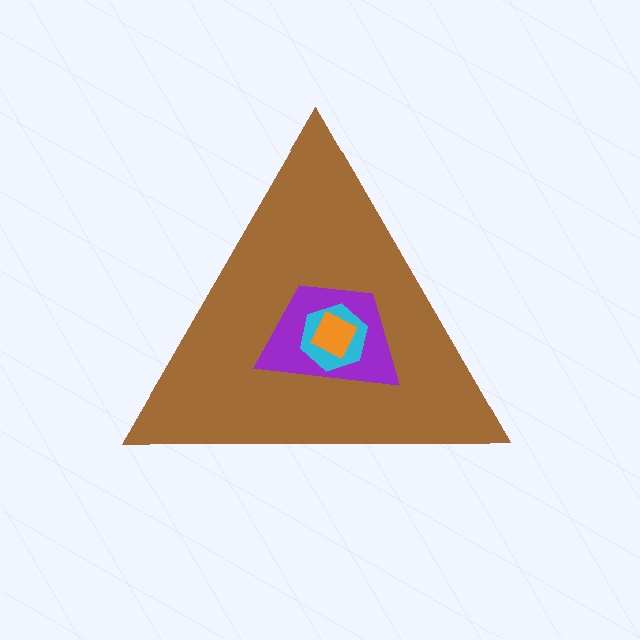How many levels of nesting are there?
4.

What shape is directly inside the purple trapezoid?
The cyan hexagon.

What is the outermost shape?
The brown triangle.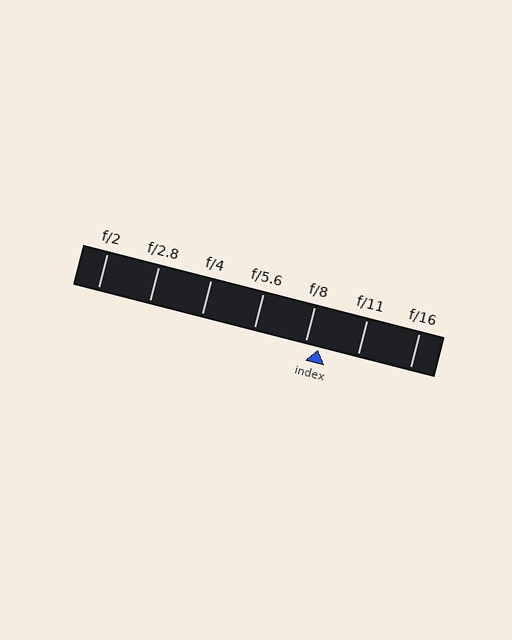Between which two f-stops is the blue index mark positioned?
The index mark is between f/8 and f/11.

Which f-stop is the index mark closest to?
The index mark is closest to f/8.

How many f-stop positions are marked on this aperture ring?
There are 7 f-stop positions marked.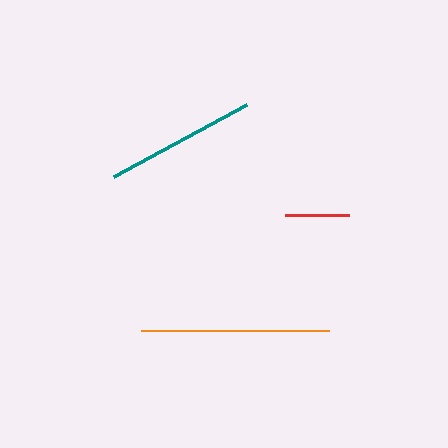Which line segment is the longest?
The orange line is the longest at approximately 188 pixels.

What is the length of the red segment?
The red segment is approximately 64 pixels long.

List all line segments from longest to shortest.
From longest to shortest: orange, teal, red.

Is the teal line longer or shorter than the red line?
The teal line is longer than the red line.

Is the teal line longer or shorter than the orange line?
The orange line is longer than the teal line.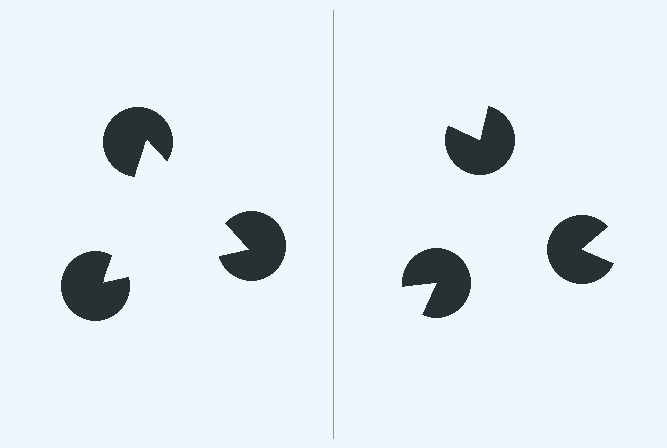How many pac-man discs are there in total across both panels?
6 — 3 on each side.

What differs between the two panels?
The pac-man discs are positioned identically on both sides; only the wedge orientations differ. On the left they align to a triangle; on the right they are misaligned.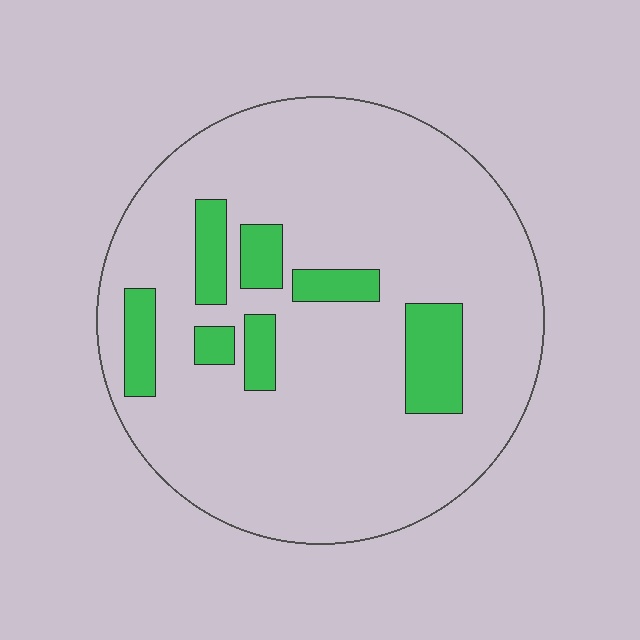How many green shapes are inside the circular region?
7.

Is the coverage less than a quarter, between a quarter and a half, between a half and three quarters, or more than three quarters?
Less than a quarter.